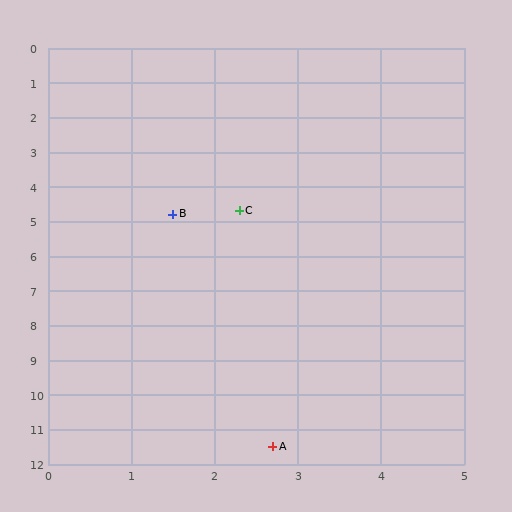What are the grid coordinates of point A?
Point A is at approximately (2.7, 11.5).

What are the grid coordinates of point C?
Point C is at approximately (2.3, 4.7).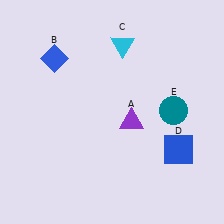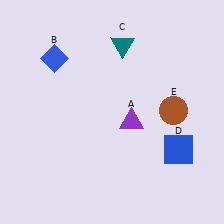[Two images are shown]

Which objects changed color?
C changed from cyan to teal. E changed from teal to brown.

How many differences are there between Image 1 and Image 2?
There are 2 differences between the two images.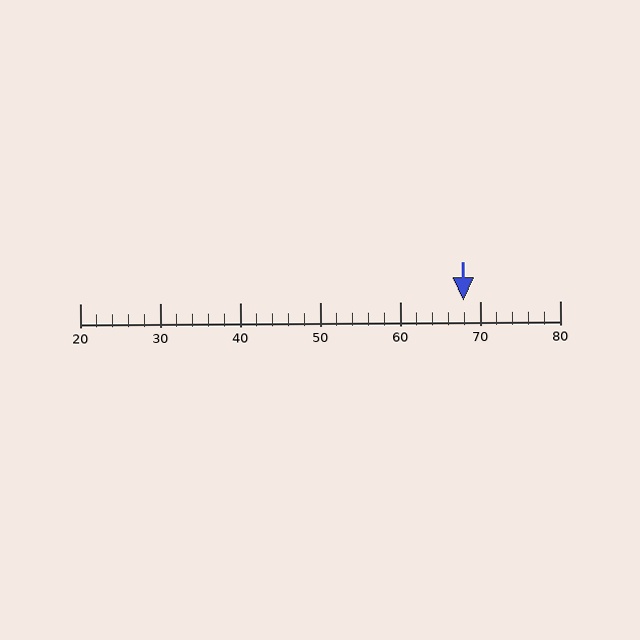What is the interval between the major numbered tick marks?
The major tick marks are spaced 10 units apart.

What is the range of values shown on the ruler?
The ruler shows values from 20 to 80.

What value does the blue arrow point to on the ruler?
The blue arrow points to approximately 68.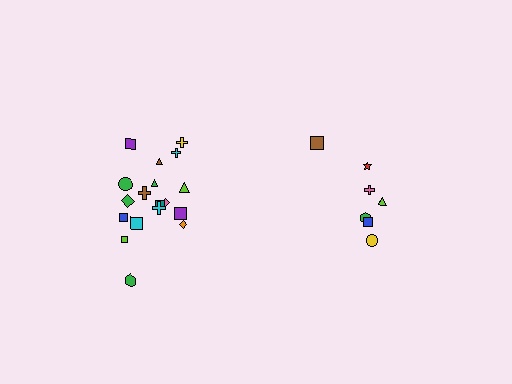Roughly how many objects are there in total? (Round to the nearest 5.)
Roughly 25 objects in total.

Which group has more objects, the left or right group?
The left group.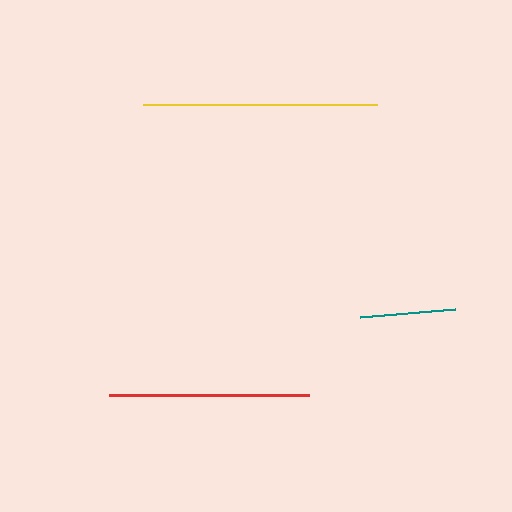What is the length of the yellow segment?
The yellow segment is approximately 234 pixels long.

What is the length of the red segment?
The red segment is approximately 200 pixels long.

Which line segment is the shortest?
The teal line is the shortest at approximately 95 pixels.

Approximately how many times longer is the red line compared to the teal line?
The red line is approximately 2.1 times the length of the teal line.